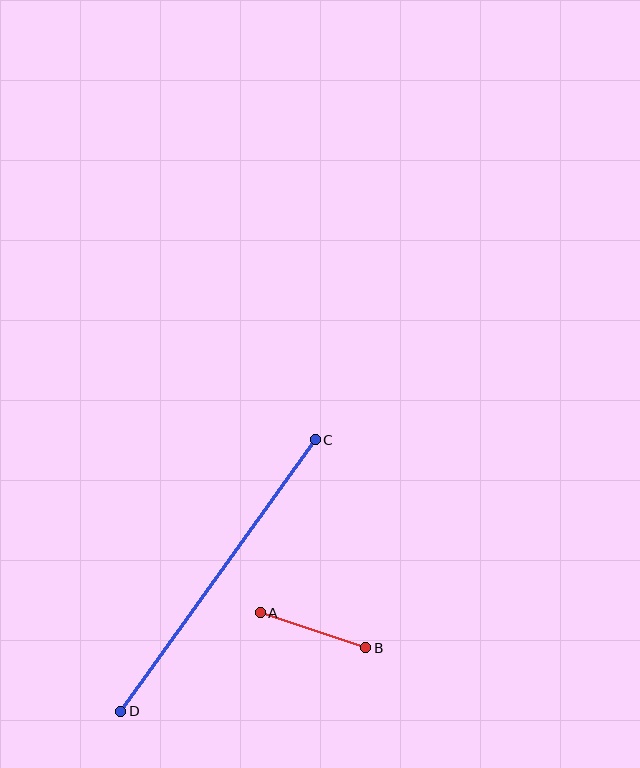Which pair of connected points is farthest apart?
Points C and D are farthest apart.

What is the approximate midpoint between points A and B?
The midpoint is at approximately (313, 630) pixels.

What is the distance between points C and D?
The distance is approximately 334 pixels.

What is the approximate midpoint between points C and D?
The midpoint is at approximately (218, 575) pixels.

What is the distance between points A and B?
The distance is approximately 111 pixels.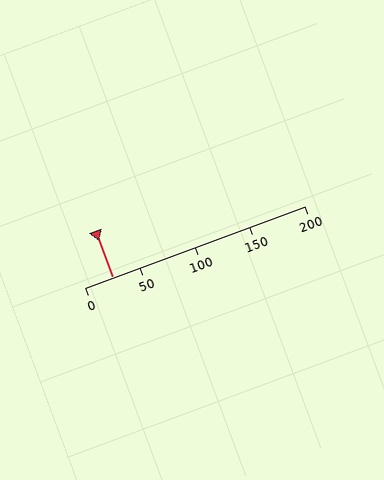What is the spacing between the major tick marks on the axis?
The major ticks are spaced 50 apart.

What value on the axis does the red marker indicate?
The marker indicates approximately 25.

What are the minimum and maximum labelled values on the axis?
The axis runs from 0 to 200.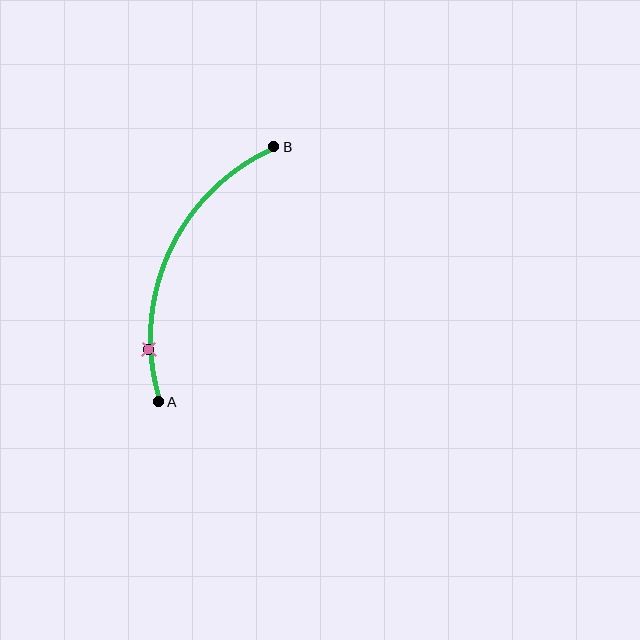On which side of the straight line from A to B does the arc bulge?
The arc bulges to the left of the straight line connecting A and B.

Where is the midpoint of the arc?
The arc midpoint is the point on the curve farthest from the straight line joining A and B. It sits to the left of that line.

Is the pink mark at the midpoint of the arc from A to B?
No. The pink mark lies on the arc but is closer to endpoint A. The arc midpoint would be at the point on the curve equidistant along the arc from both A and B.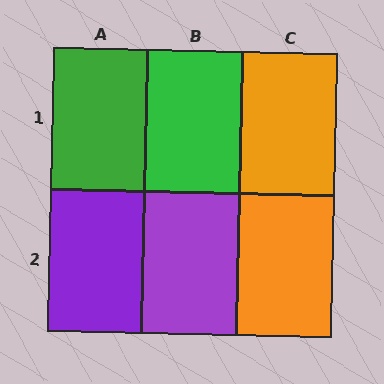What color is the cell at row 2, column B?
Purple.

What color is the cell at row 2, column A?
Purple.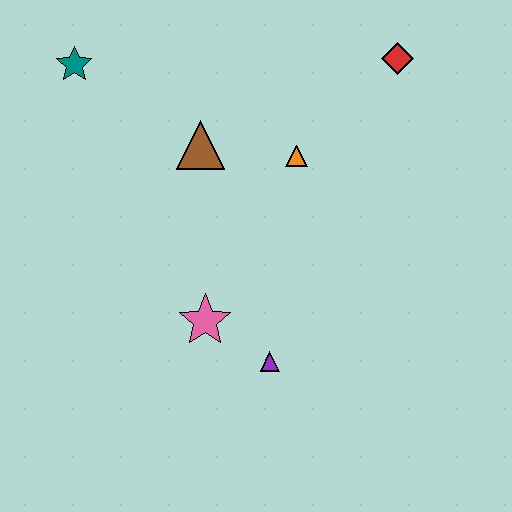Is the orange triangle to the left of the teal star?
No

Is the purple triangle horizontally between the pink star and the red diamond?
Yes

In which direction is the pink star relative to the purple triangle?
The pink star is to the left of the purple triangle.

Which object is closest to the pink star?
The purple triangle is closest to the pink star.